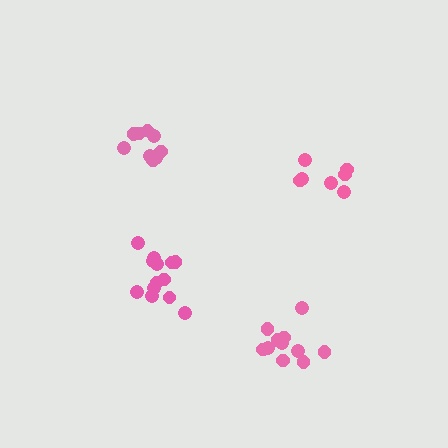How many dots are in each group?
Group 1: 7 dots, Group 2: 10 dots, Group 3: 11 dots, Group 4: 13 dots (41 total).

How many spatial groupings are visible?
There are 4 spatial groupings.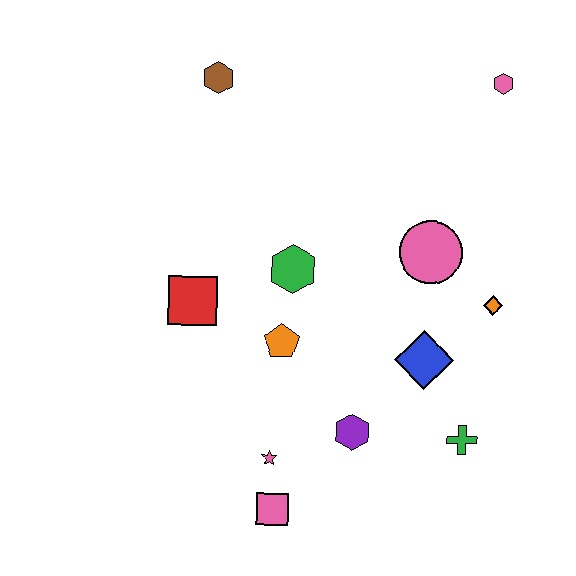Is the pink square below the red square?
Yes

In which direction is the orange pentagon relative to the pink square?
The orange pentagon is above the pink square.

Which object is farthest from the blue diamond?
The brown hexagon is farthest from the blue diamond.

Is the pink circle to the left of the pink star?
No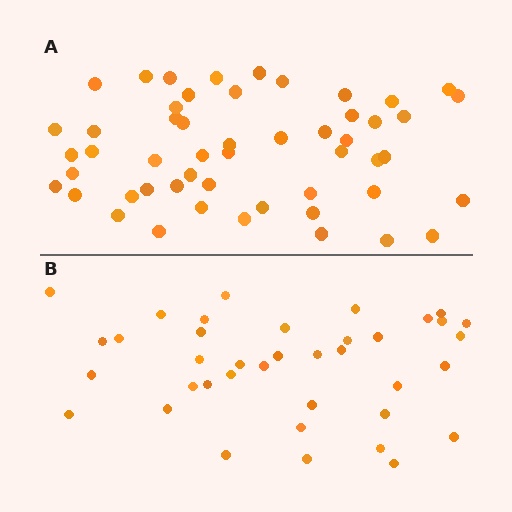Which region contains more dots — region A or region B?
Region A (the top region) has more dots.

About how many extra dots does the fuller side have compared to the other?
Region A has approximately 15 more dots than region B.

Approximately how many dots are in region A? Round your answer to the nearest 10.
About 50 dots. (The exact count is 52, which rounds to 50.)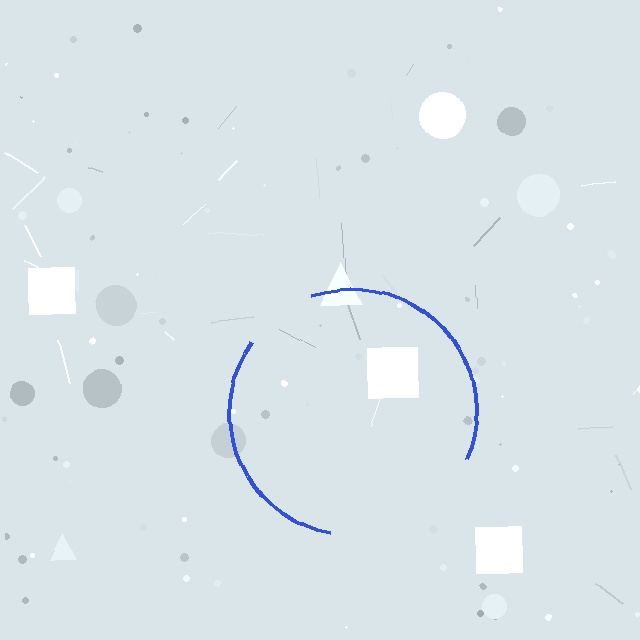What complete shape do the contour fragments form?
The contour fragments form a circle.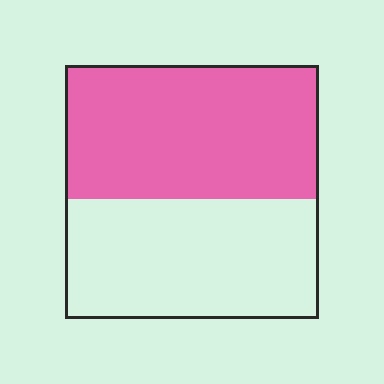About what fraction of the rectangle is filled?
About one half (1/2).